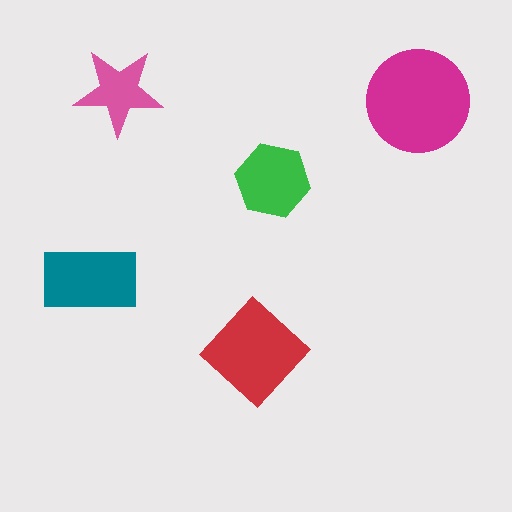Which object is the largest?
The magenta circle.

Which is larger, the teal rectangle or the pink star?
The teal rectangle.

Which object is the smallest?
The pink star.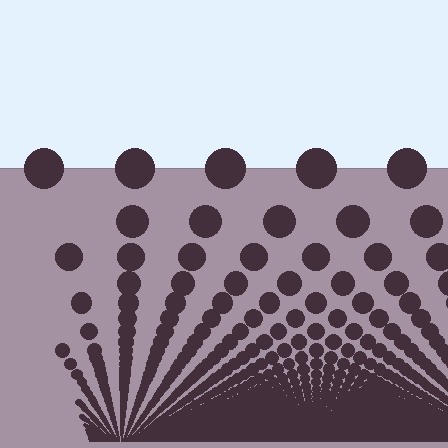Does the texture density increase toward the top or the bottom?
Density increases toward the bottom.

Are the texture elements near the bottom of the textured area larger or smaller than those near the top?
Smaller. The gradient is inverted — elements near the bottom are smaller and denser.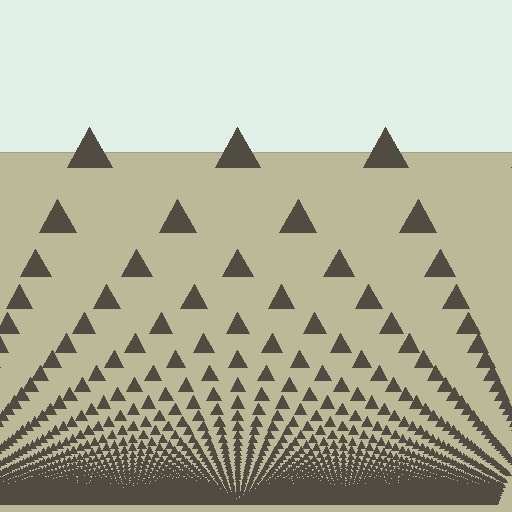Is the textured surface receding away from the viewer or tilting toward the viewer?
The surface appears to tilt toward the viewer. Texture elements get larger and sparser toward the top.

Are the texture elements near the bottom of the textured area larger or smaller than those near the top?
Smaller. The gradient is inverted — elements near the bottom are smaller and denser.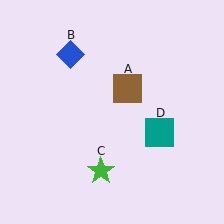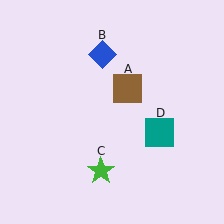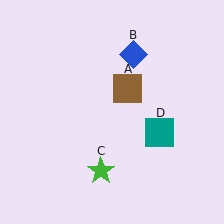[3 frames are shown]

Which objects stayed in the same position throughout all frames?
Brown square (object A) and green star (object C) and teal square (object D) remained stationary.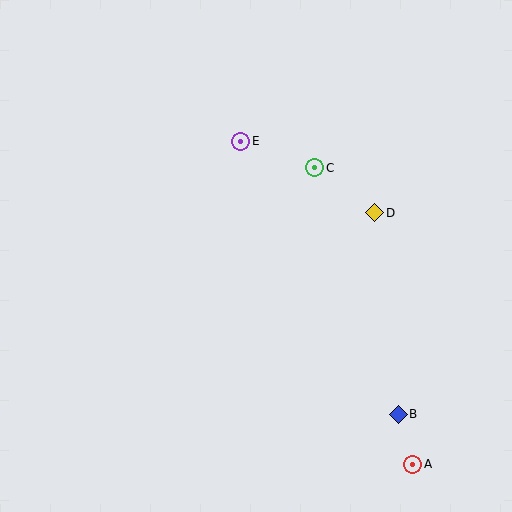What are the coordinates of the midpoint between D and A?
The midpoint between D and A is at (394, 339).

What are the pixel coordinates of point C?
Point C is at (315, 168).